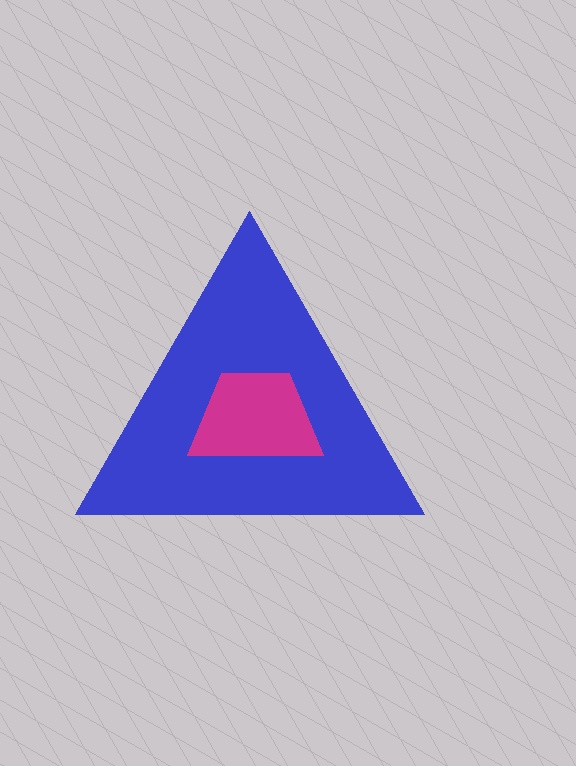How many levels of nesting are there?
2.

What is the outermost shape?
The blue triangle.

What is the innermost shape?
The magenta trapezoid.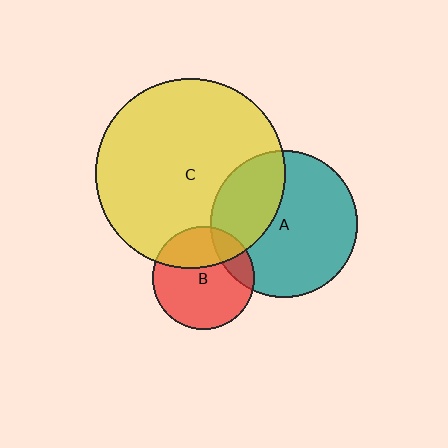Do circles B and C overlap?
Yes.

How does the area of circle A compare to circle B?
Approximately 2.1 times.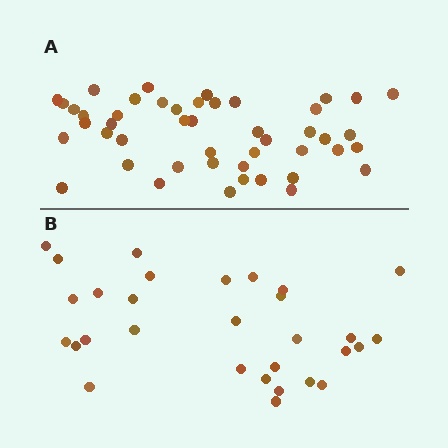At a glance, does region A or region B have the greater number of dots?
Region A (the top region) has more dots.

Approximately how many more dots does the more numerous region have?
Region A has approximately 15 more dots than region B.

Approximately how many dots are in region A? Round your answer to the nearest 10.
About 50 dots. (The exact count is 47, which rounds to 50.)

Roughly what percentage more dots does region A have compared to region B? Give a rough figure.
About 55% more.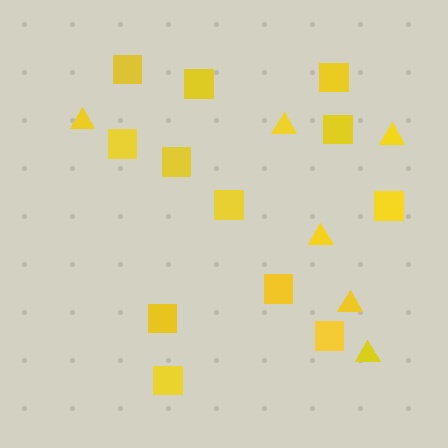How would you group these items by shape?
There are 2 groups: one group of squares (12) and one group of triangles (6).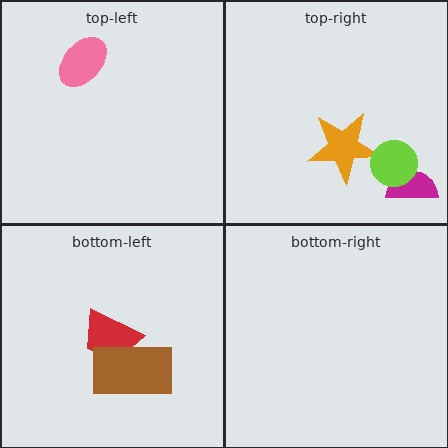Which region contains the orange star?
The top-right region.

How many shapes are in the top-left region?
1.